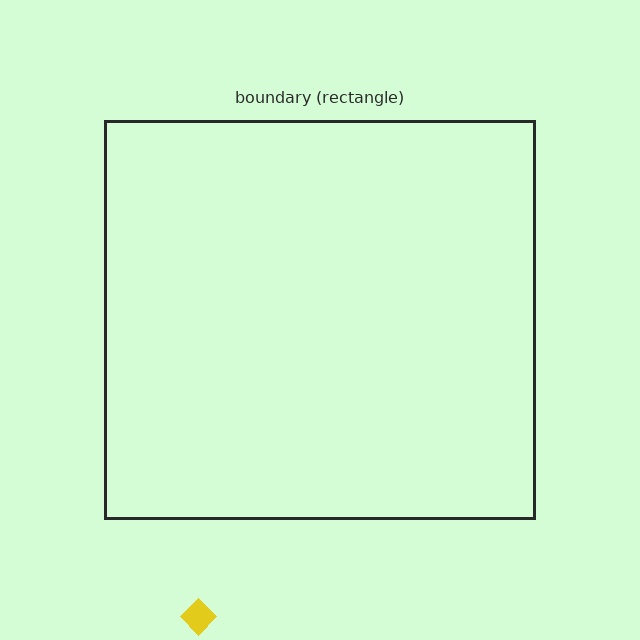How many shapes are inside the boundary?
0 inside, 1 outside.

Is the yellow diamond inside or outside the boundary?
Outside.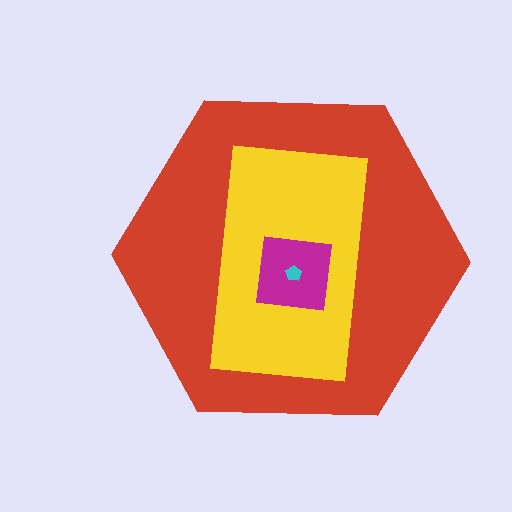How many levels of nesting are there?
4.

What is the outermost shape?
The red hexagon.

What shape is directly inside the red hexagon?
The yellow rectangle.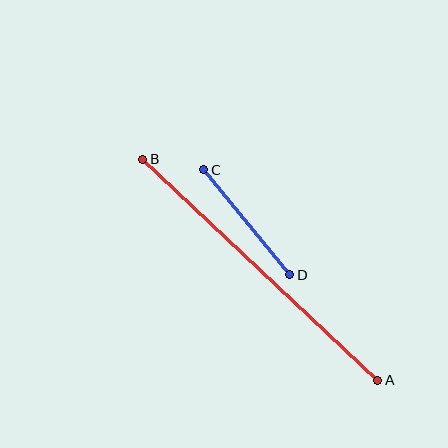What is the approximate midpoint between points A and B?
The midpoint is at approximately (260, 270) pixels.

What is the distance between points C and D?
The distance is approximately 136 pixels.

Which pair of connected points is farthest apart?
Points A and B are farthest apart.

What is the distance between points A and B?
The distance is approximately 323 pixels.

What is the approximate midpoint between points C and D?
The midpoint is at approximately (247, 222) pixels.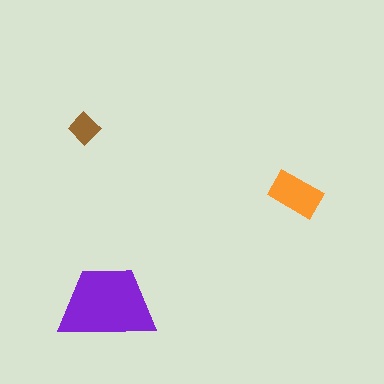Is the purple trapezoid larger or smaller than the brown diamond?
Larger.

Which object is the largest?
The purple trapezoid.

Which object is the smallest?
The brown diamond.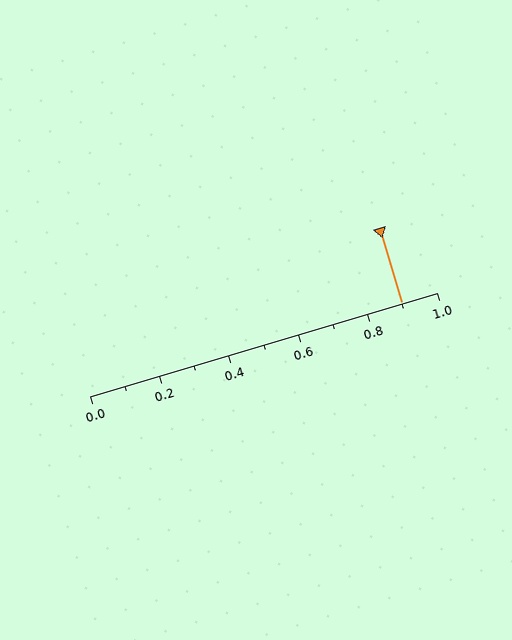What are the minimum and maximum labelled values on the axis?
The axis runs from 0.0 to 1.0.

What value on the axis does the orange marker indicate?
The marker indicates approximately 0.9.